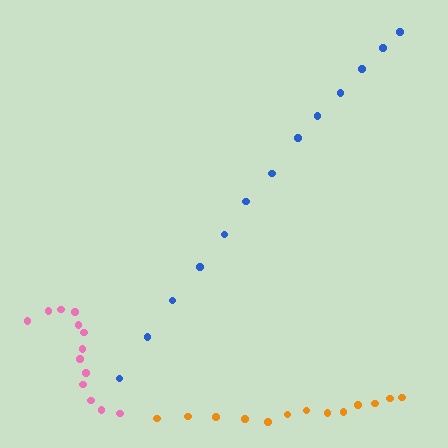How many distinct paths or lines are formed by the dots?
There are 3 distinct paths.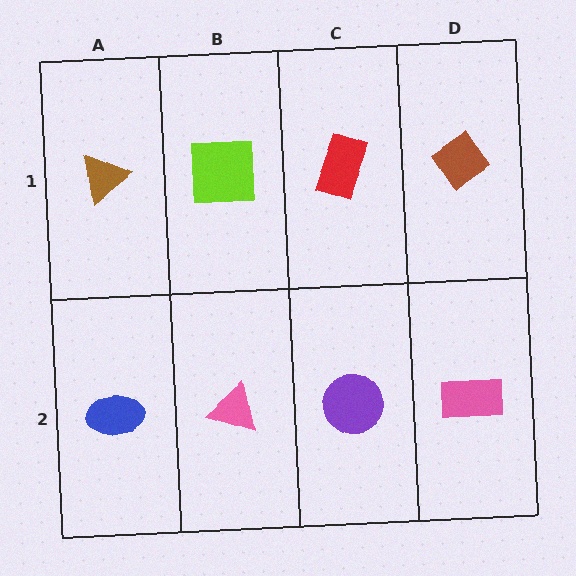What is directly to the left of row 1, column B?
A brown triangle.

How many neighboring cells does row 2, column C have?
3.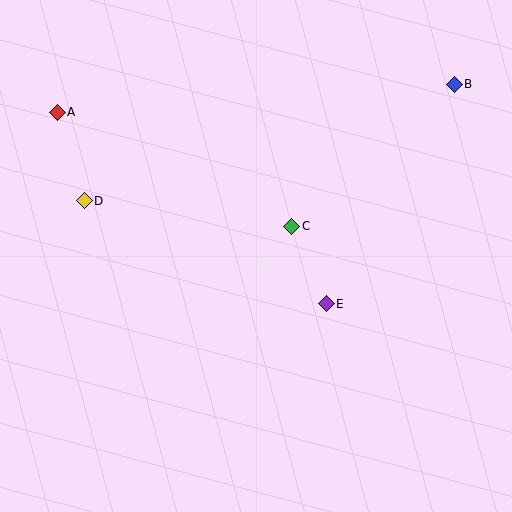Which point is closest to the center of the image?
Point C at (292, 226) is closest to the center.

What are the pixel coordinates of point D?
Point D is at (84, 201).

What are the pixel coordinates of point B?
Point B is at (454, 84).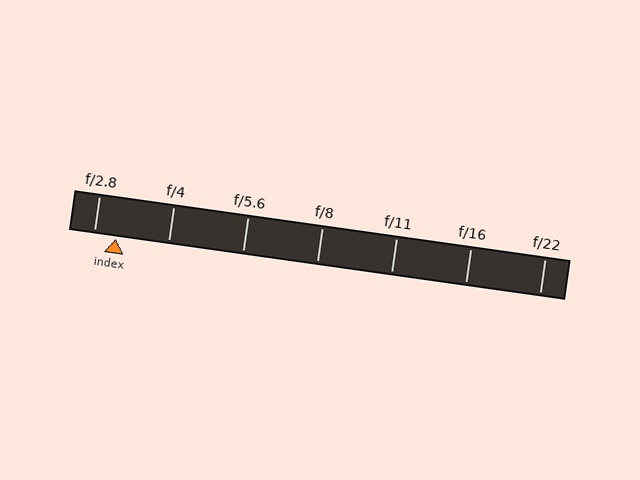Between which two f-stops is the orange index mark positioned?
The index mark is between f/2.8 and f/4.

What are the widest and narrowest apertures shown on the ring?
The widest aperture shown is f/2.8 and the narrowest is f/22.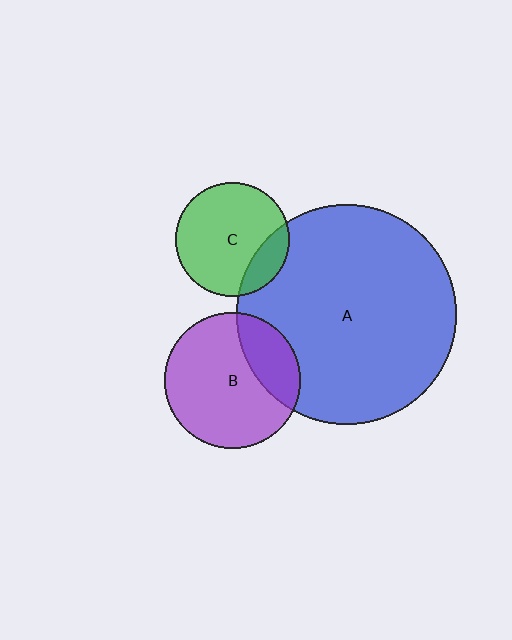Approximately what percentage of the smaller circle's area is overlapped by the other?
Approximately 25%.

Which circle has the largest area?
Circle A (blue).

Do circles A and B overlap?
Yes.